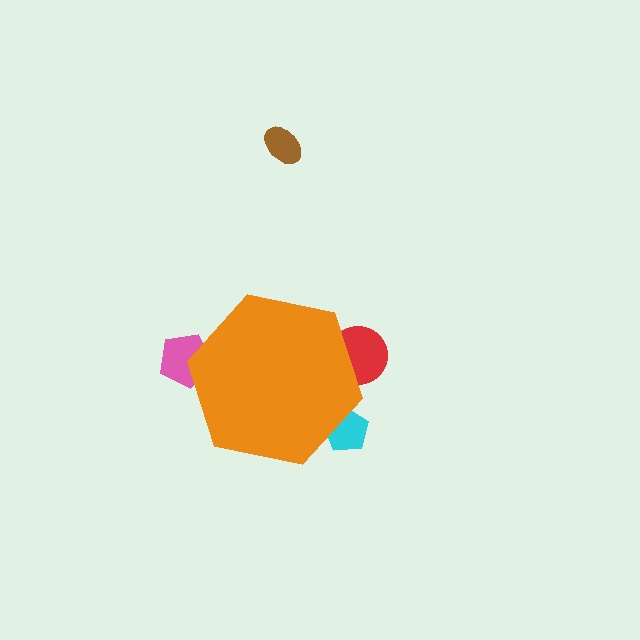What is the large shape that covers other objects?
An orange hexagon.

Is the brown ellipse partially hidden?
No, the brown ellipse is fully visible.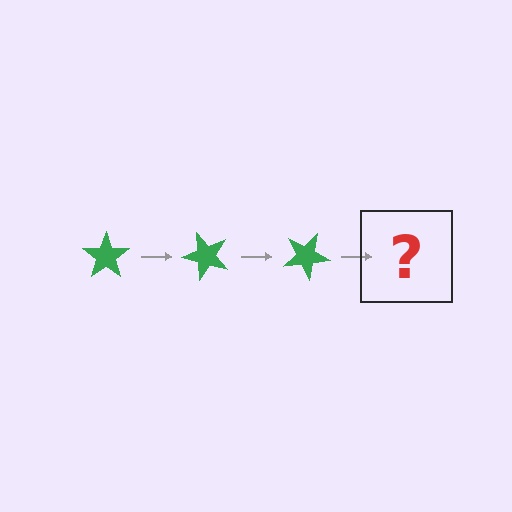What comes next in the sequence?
The next element should be a green star rotated 150 degrees.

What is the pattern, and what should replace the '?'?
The pattern is that the star rotates 50 degrees each step. The '?' should be a green star rotated 150 degrees.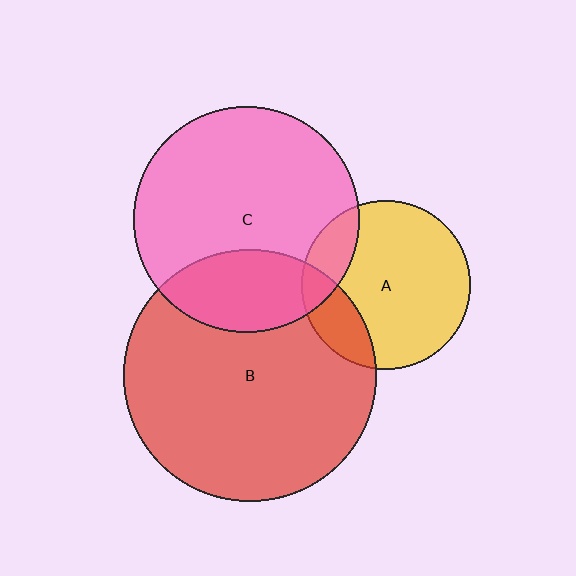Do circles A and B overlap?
Yes.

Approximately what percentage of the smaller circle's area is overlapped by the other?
Approximately 20%.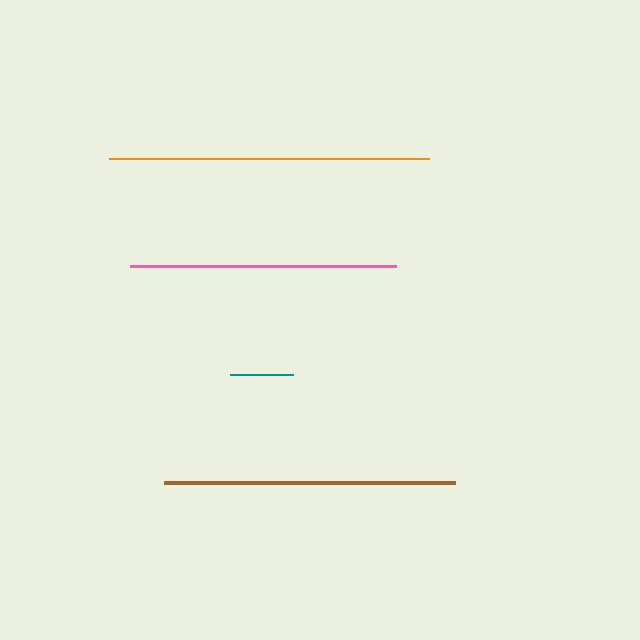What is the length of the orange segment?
The orange segment is approximately 320 pixels long.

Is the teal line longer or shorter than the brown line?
The brown line is longer than the teal line.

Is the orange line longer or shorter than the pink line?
The orange line is longer than the pink line.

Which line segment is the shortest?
The teal line is the shortest at approximately 63 pixels.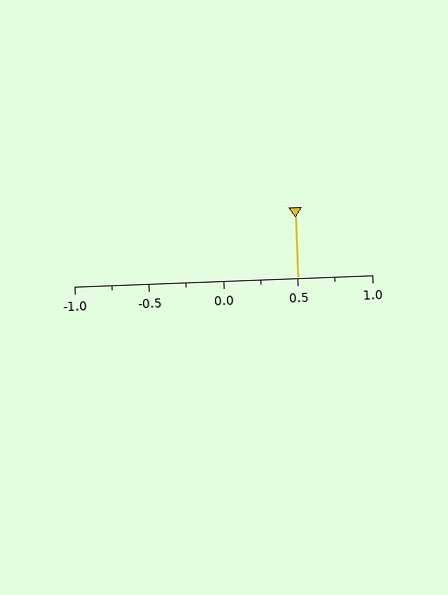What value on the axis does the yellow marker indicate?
The marker indicates approximately 0.5.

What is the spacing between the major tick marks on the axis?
The major ticks are spaced 0.5 apart.